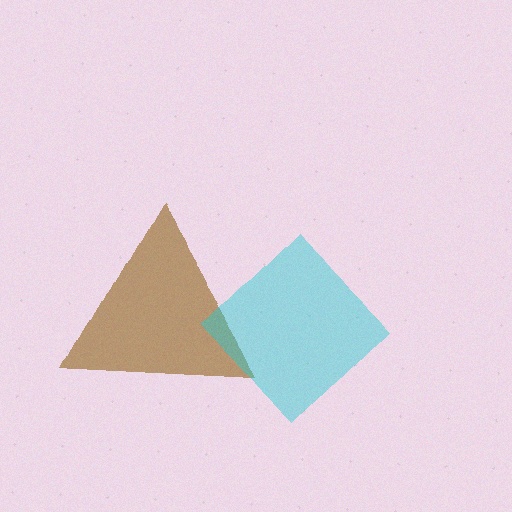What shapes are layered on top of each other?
The layered shapes are: a brown triangle, a cyan diamond.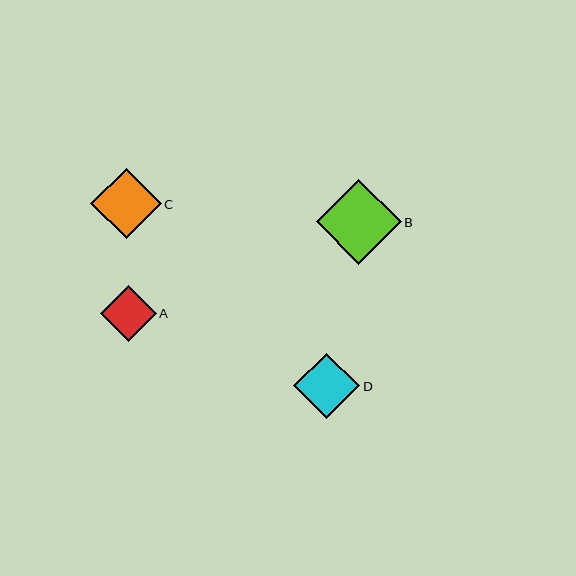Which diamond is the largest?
Diamond B is the largest with a size of approximately 85 pixels.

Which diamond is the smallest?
Diamond A is the smallest with a size of approximately 56 pixels.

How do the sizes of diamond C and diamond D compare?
Diamond C and diamond D are approximately the same size.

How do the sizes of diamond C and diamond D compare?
Diamond C and diamond D are approximately the same size.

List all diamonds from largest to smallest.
From largest to smallest: B, C, D, A.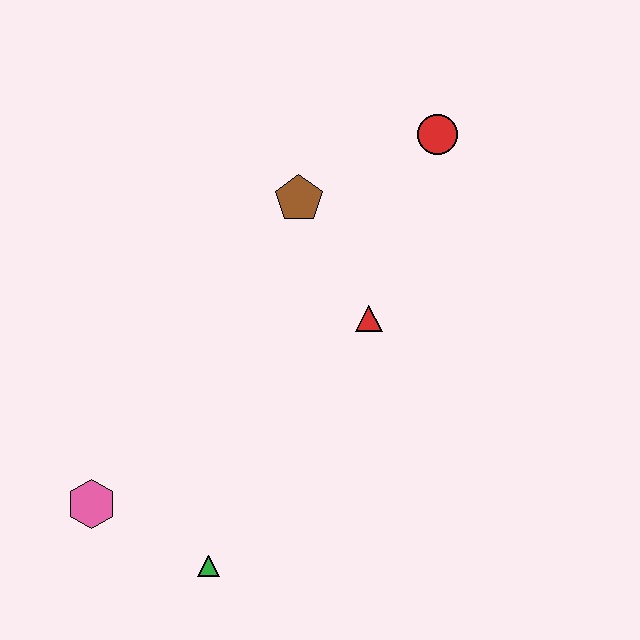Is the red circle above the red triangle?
Yes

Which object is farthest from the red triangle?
The pink hexagon is farthest from the red triangle.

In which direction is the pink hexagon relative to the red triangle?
The pink hexagon is to the left of the red triangle.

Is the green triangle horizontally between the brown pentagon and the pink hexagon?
Yes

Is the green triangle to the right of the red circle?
No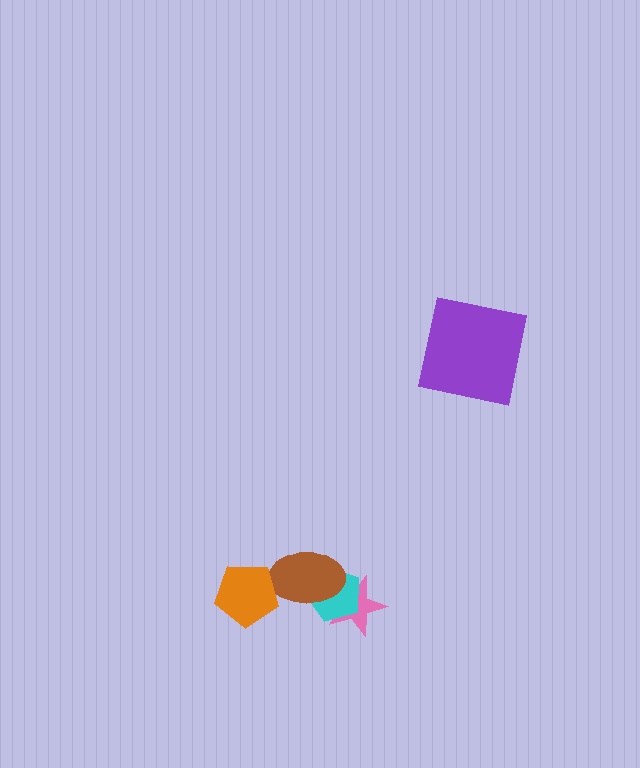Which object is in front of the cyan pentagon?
The brown ellipse is in front of the cyan pentagon.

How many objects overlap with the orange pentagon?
1 object overlaps with the orange pentagon.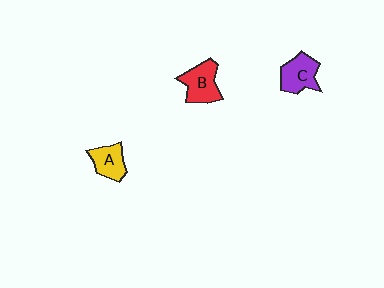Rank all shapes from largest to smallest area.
From largest to smallest: B (red), C (purple), A (yellow).